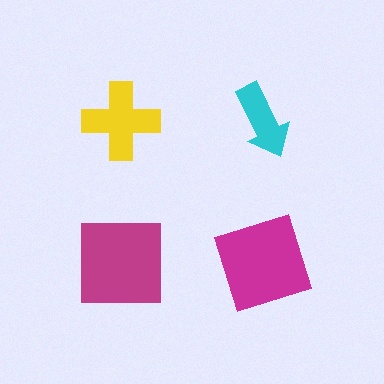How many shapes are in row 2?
2 shapes.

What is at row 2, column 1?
A magenta square.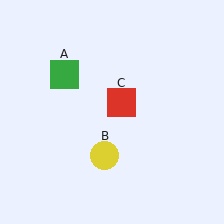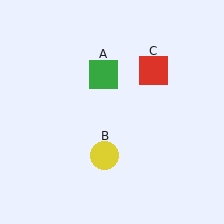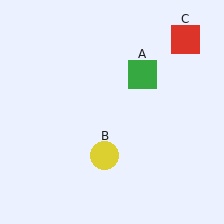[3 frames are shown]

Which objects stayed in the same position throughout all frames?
Yellow circle (object B) remained stationary.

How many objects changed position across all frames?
2 objects changed position: green square (object A), red square (object C).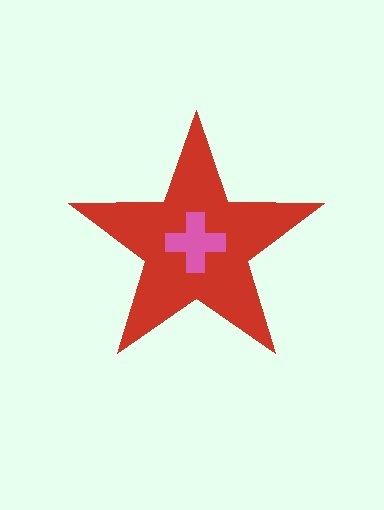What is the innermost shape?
The pink cross.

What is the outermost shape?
The red star.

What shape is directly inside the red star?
The pink cross.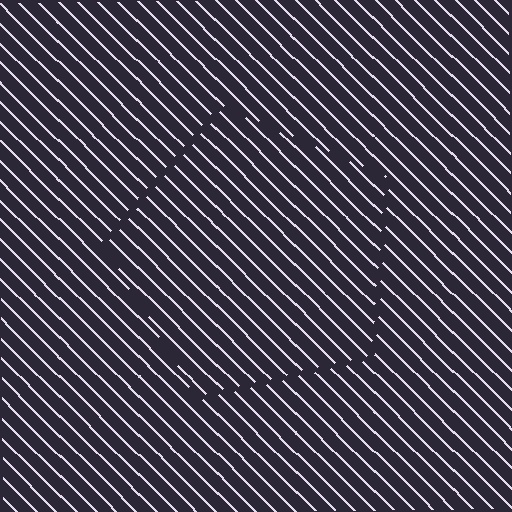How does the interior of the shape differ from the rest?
The interior of the shape contains the same grating, shifted by half a period — the contour is defined by the phase discontinuity where line-ends from the inner and outer gratings abut.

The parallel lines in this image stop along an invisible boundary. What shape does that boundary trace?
An illusory pentagon. The interior of the shape contains the same grating, shifted by half a period — the contour is defined by the phase discontinuity where line-ends from the inner and outer gratings abut.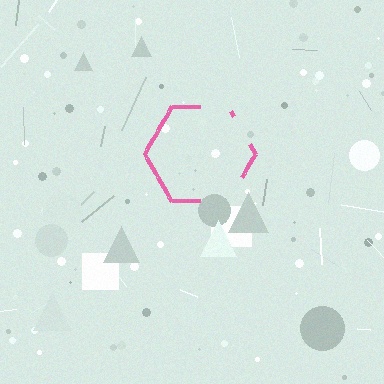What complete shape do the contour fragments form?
The contour fragments form a hexagon.